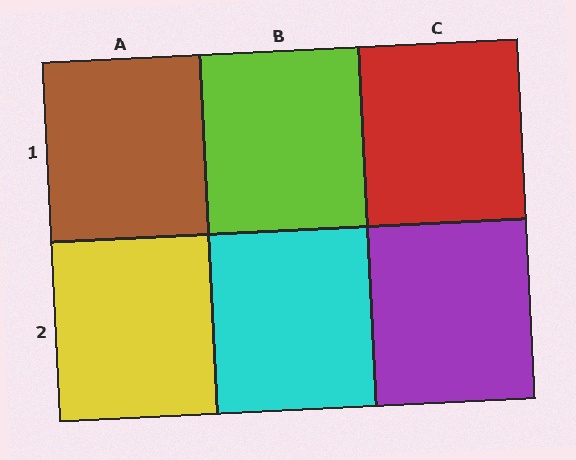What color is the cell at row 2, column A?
Yellow.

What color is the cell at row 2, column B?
Cyan.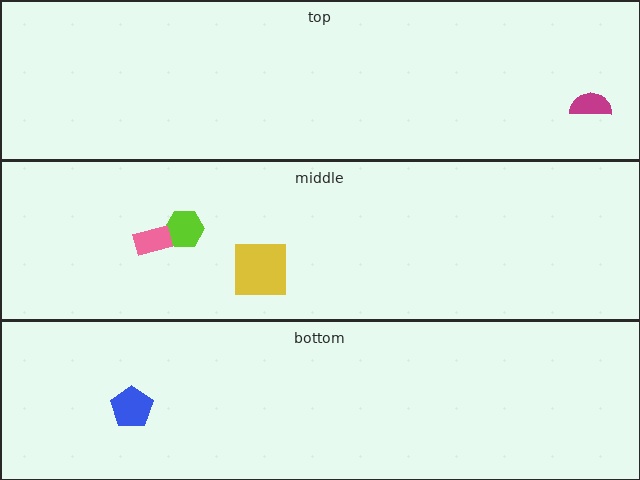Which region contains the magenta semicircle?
The top region.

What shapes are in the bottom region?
The blue pentagon.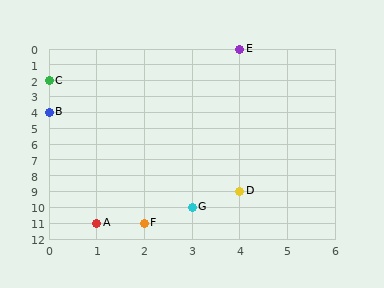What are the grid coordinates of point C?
Point C is at grid coordinates (0, 2).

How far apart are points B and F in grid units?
Points B and F are 2 columns and 7 rows apart (about 7.3 grid units diagonally).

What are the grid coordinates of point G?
Point G is at grid coordinates (3, 10).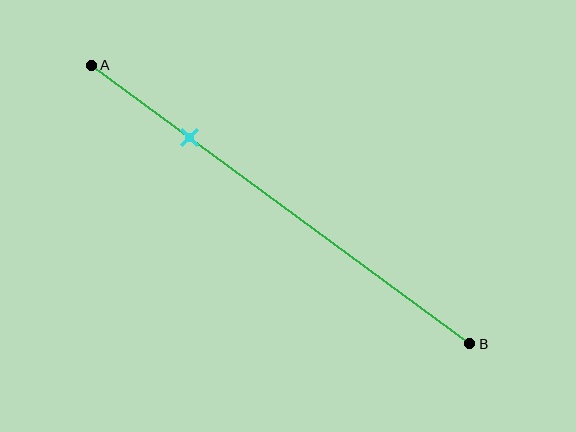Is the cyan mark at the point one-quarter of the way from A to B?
Yes, the mark is approximately at the one-quarter point.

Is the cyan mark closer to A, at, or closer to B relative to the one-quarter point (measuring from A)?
The cyan mark is approximately at the one-quarter point of segment AB.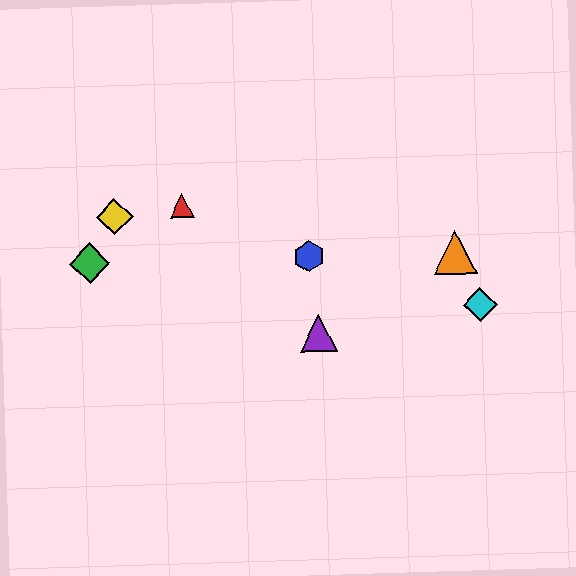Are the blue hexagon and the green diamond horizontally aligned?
Yes, both are at y≈256.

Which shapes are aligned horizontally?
The blue hexagon, the green diamond, the orange triangle are aligned horizontally.